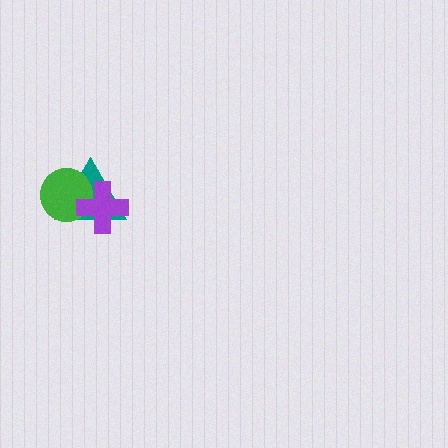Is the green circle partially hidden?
Yes, it is partially covered by another shape.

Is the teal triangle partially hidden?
Yes, it is partially covered by another shape.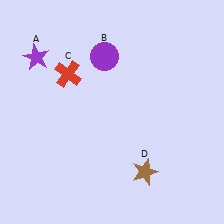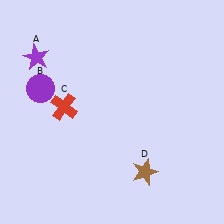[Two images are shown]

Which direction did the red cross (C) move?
The red cross (C) moved down.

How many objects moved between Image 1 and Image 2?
2 objects moved between the two images.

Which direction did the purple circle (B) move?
The purple circle (B) moved left.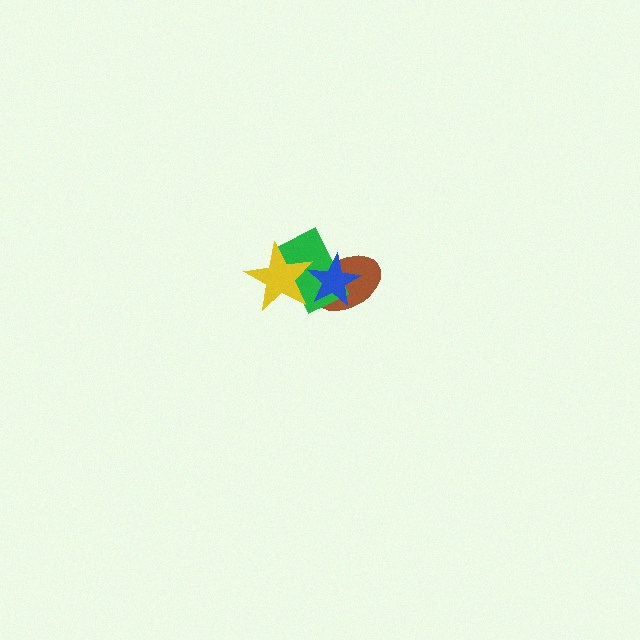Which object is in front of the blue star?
The yellow star is in front of the blue star.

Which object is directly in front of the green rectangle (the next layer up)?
The blue star is directly in front of the green rectangle.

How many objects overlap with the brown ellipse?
2 objects overlap with the brown ellipse.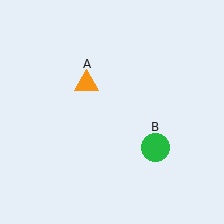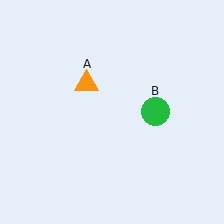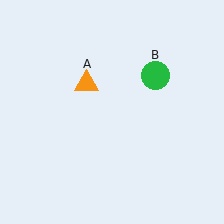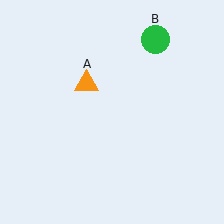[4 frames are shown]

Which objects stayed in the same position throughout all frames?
Orange triangle (object A) remained stationary.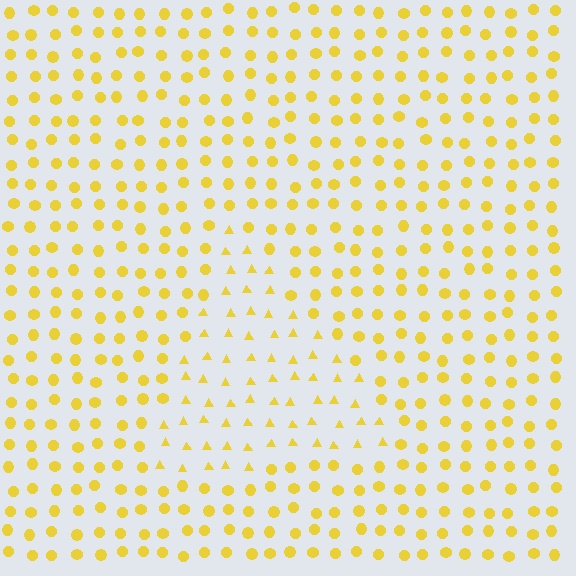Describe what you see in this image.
The image is filled with small yellow elements arranged in a uniform grid. A triangle-shaped region contains triangles, while the surrounding area contains circles. The boundary is defined purely by the change in element shape.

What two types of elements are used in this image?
The image uses triangles inside the triangle region and circles outside it.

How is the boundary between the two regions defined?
The boundary is defined by a change in element shape: triangles inside vs. circles outside. All elements share the same color and spacing.